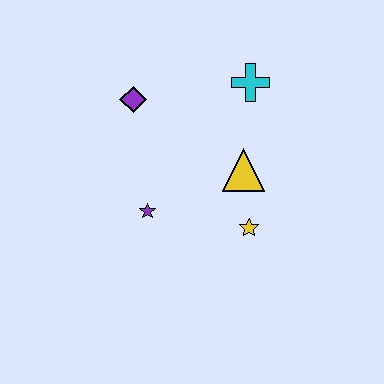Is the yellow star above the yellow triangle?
No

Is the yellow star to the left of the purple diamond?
No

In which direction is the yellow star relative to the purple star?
The yellow star is to the right of the purple star.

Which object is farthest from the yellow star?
The purple diamond is farthest from the yellow star.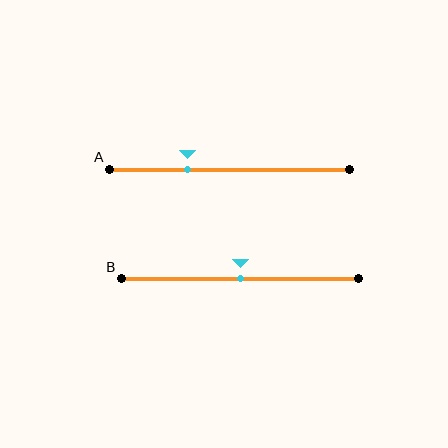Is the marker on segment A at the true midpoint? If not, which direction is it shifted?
No, the marker on segment A is shifted to the left by about 18% of the segment length.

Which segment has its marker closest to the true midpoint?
Segment B has its marker closest to the true midpoint.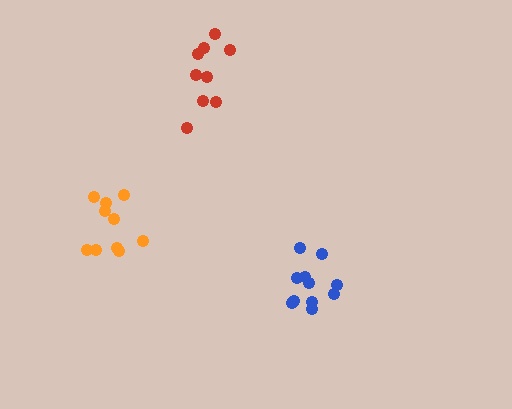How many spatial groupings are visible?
There are 3 spatial groupings.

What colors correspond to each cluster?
The clusters are colored: blue, red, orange.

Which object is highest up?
The red cluster is topmost.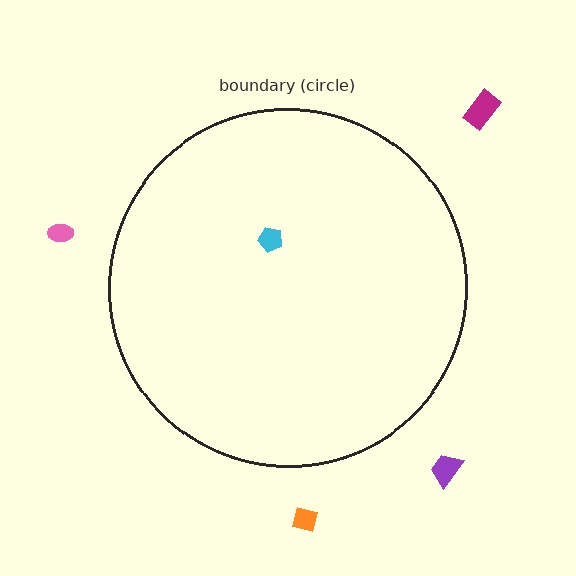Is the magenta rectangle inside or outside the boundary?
Outside.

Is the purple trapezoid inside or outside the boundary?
Outside.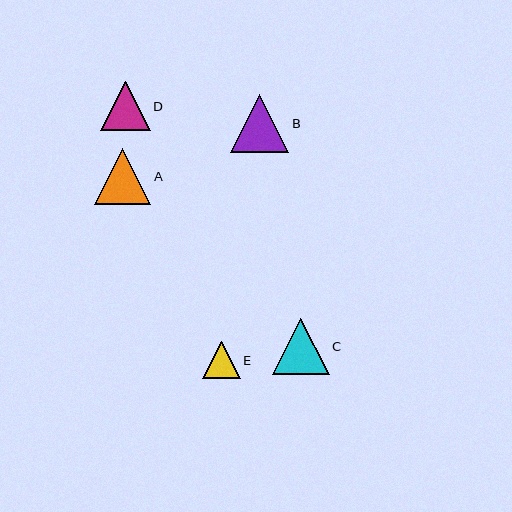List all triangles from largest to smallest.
From largest to smallest: B, C, A, D, E.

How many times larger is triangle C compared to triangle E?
Triangle C is approximately 1.5 times the size of triangle E.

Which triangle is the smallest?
Triangle E is the smallest with a size of approximately 37 pixels.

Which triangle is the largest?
Triangle B is the largest with a size of approximately 58 pixels.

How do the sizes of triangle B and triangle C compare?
Triangle B and triangle C are approximately the same size.